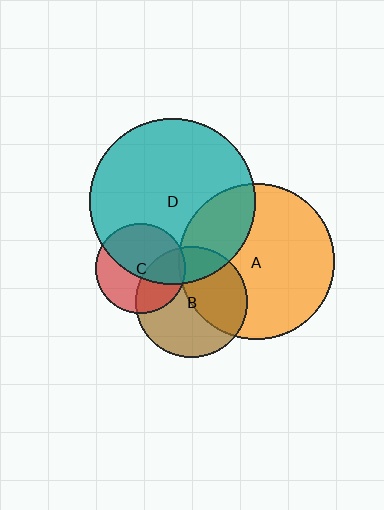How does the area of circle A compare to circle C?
Approximately 3.0 times.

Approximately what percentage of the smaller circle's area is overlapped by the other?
Approximately 35%.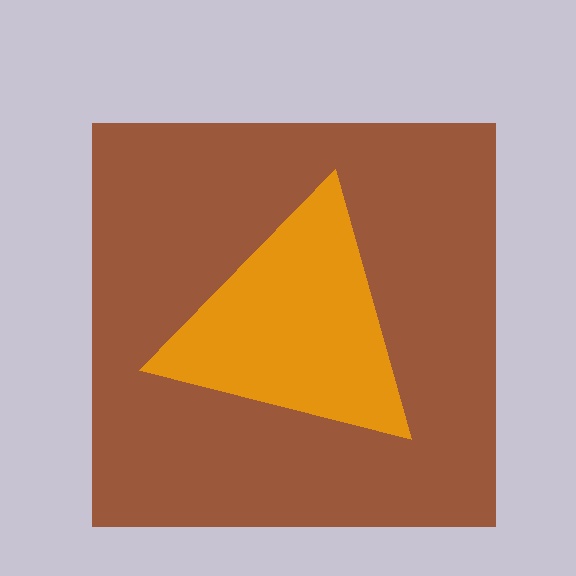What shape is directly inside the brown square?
The orange triangle.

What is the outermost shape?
The brown square.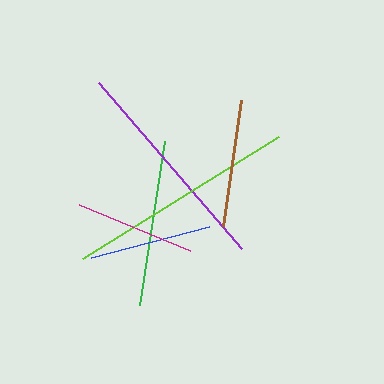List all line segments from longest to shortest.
From longest to shortest: lime, purple, green, brown, blue, magenta.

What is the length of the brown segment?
The brown segment is approximately 127 pixels long.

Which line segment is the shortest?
The magenta line is the shortest at approximately 119 pixels.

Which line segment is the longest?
The lime line is the longest at approximately 231 pixels.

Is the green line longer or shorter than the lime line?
The lime line is longer than the green line.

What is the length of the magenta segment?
The magenta segment is approximately 119 pixels long.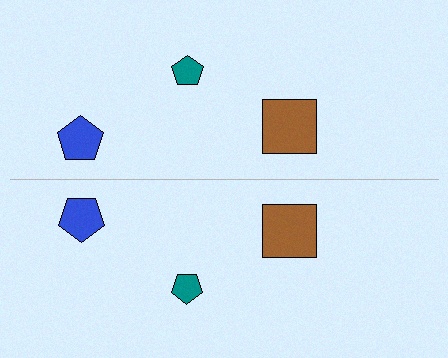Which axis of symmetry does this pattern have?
The pattern has a horizontal axis of symmetry running through the center of the image.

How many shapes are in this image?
There are 6 shapes in this image.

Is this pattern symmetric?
Yes, this pattern has bilateral (reflection) symmetry.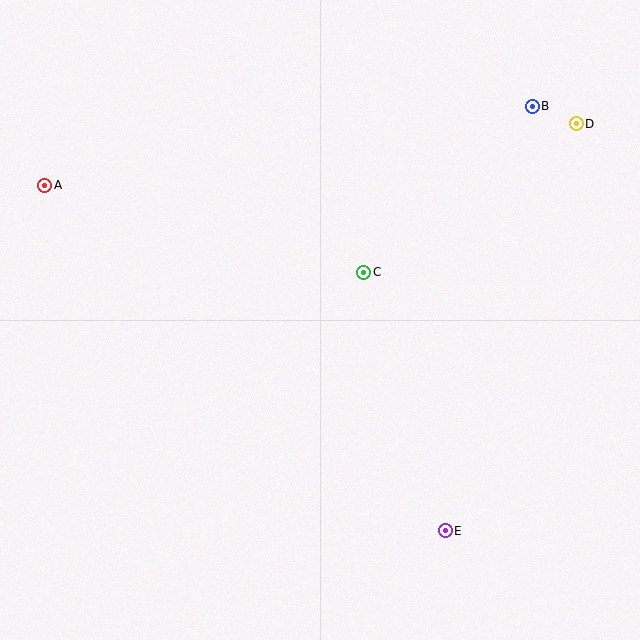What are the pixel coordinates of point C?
Point C is at (364, 272).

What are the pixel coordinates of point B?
Point B is at (532, 106).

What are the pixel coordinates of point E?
Point E is at (445, 531).